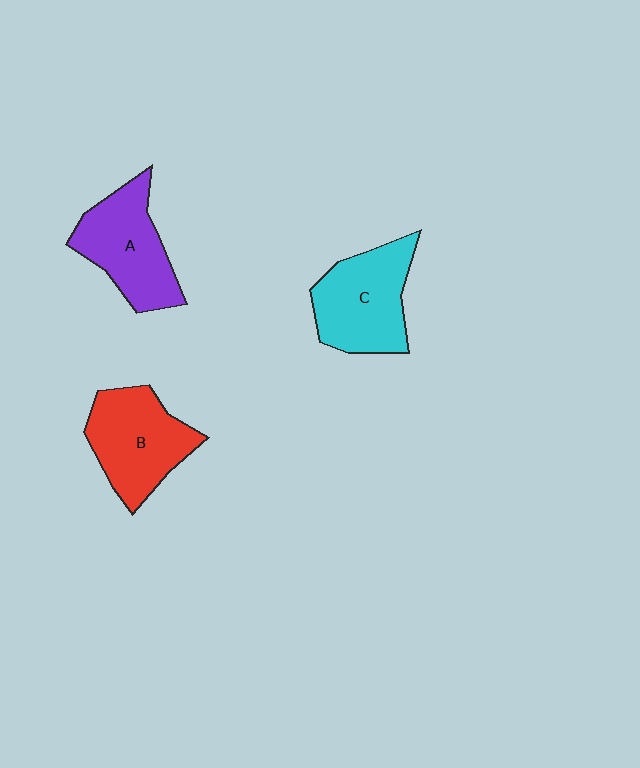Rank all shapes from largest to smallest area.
From largest to smallest: C (cyan), B (red), A (purple).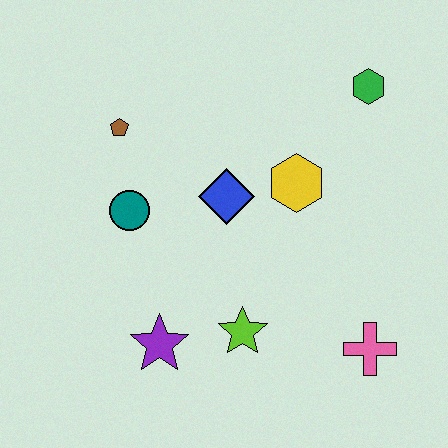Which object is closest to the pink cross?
The lime star is closest to the pink cross.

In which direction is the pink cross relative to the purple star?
The pink cross is to the right of the purple star.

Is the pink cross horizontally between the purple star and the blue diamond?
No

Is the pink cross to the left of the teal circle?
No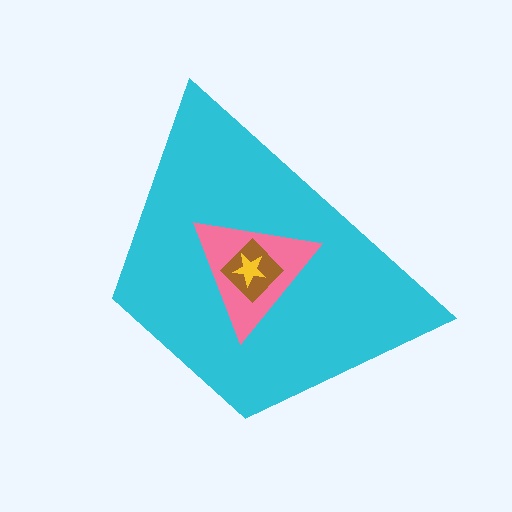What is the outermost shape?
The cyan trapezoid.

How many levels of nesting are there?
4.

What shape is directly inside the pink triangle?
The brown diamond.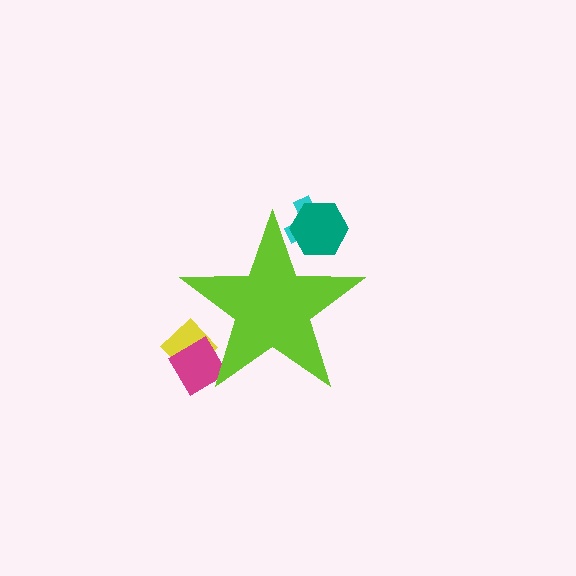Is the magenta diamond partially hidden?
Yes, the magenta diamond is partially hidden behind the lime star.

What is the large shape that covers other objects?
A lime star.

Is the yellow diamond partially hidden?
Yes, the yellow diamond is partially hidden behind the lime star.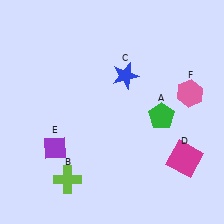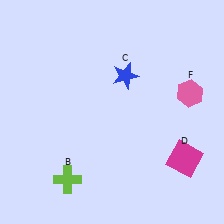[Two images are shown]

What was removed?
The green pentagon (A), the purple diamond (E) were removed in Image 2.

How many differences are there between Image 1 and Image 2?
There are 2 differences between the two images.